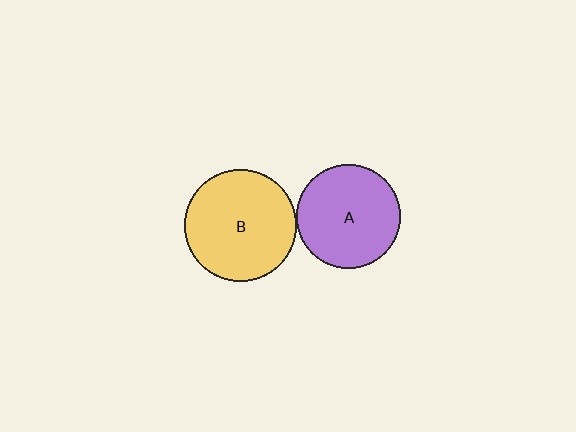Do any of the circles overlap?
No, none of the circles overlap.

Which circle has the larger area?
Circle B (yellow).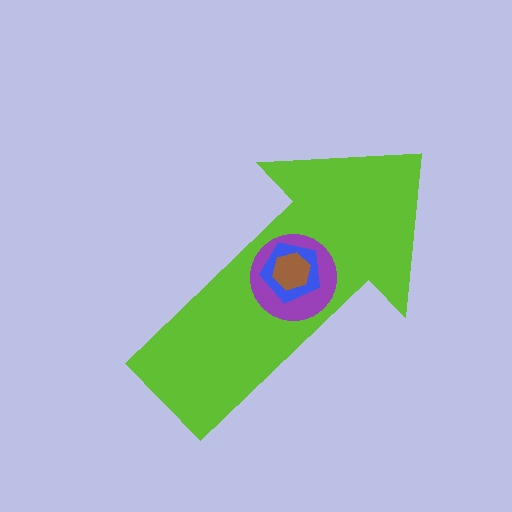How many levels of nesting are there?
4.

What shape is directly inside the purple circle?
The blue pentagon.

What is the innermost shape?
The brown hexagon.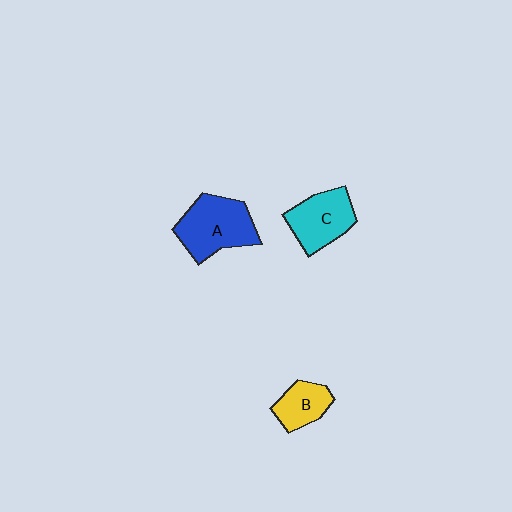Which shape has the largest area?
Shape A (blue).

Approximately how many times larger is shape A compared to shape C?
Approximately 1.2 times.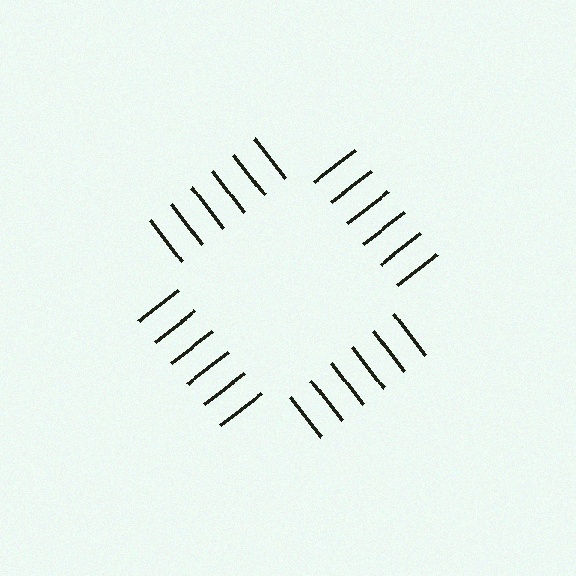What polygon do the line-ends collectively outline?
An illusory square — the line segments terminate on its edges but no continuous stroke is drawn.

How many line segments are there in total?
24 — 6 along each of the 4 edges.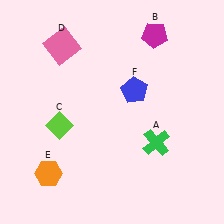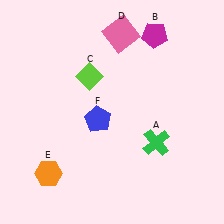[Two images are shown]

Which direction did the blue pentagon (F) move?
The blue pentagon (F) moved left.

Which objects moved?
The objects that moved are: the lime diamond (C), the pink square (D), the blue pentagon (F).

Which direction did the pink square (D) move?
The pink square (D) moved right.